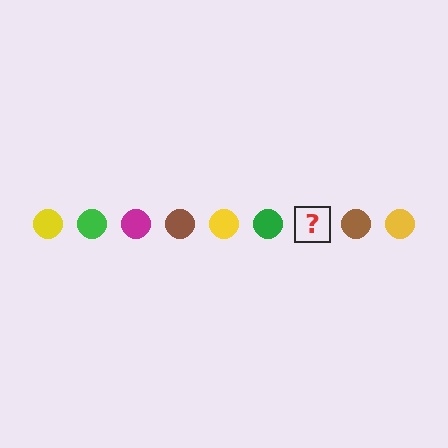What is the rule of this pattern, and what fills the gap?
The rule is that the pattern cycles through yellow, green, magenta, brown circles. The gap should be filled with a magenta circle.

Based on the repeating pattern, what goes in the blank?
The blank should be a magenta circle.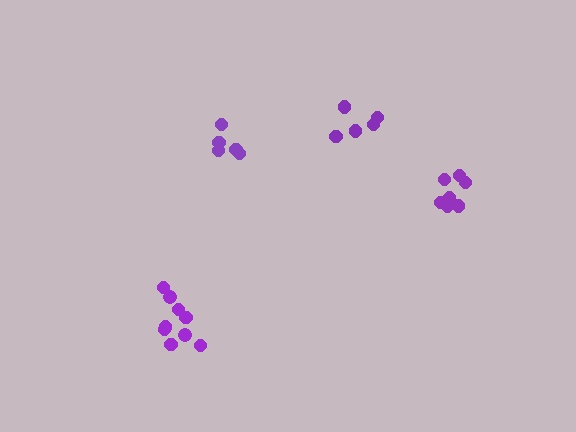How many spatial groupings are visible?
There are 4 spatial groupings.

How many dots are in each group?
Group 1: 5 dots, Group 2: 7 dots, Group 3: 9 dots, Group 4: 5 dots (26 total).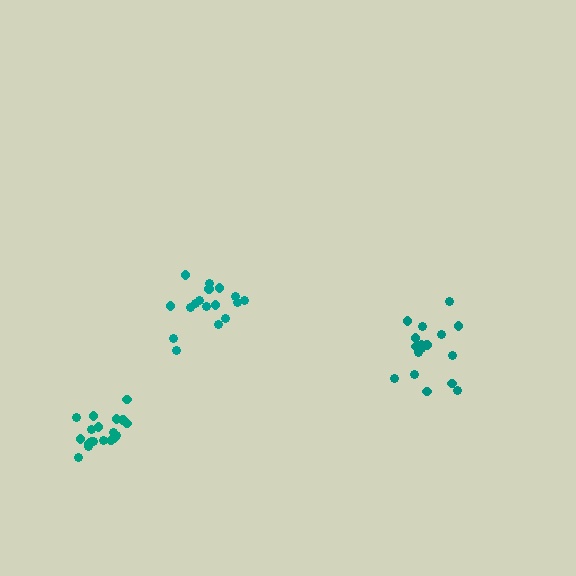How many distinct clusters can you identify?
There are 3 distinct clusters.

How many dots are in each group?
Group 1: 17 dots, Group 2: 17 dots, Group 3: 19 dots (53 total).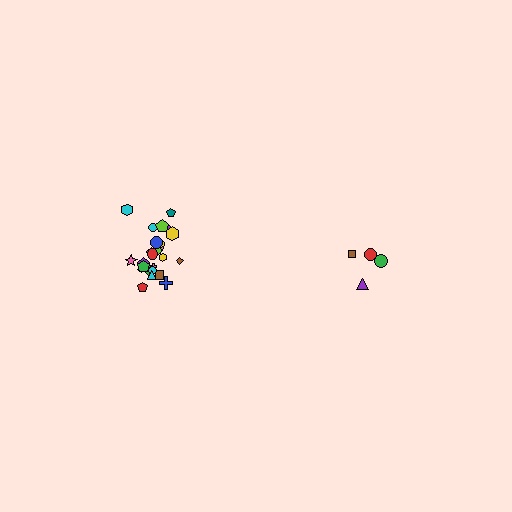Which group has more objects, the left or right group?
The left group.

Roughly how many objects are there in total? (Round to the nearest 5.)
Roughly 30 objects in total.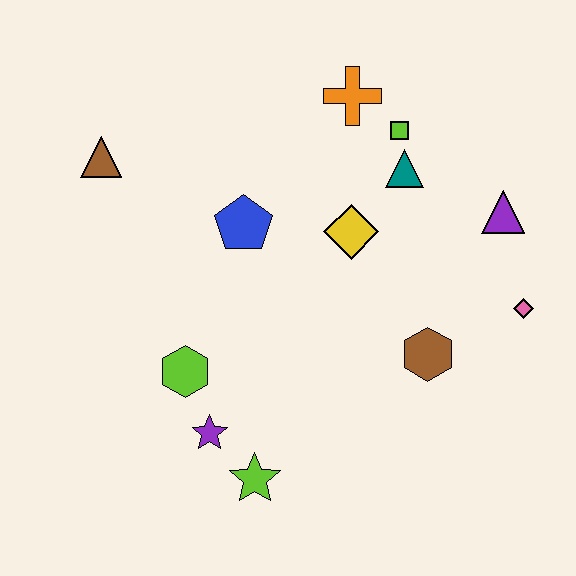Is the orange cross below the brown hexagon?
No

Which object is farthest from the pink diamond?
The brown triangle is farthest from the pink diamond.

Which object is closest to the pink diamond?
The purple triangle is closest to the pink diamond.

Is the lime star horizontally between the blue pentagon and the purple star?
No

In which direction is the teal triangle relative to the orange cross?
The teal triangle is below the orange cross.